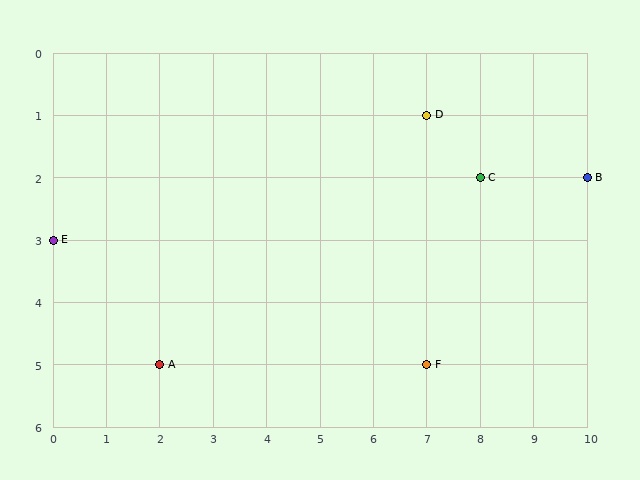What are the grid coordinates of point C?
Point C is at grid coordinates (8, 2).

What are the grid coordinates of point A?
Point A is at grid coordinates (2, 5).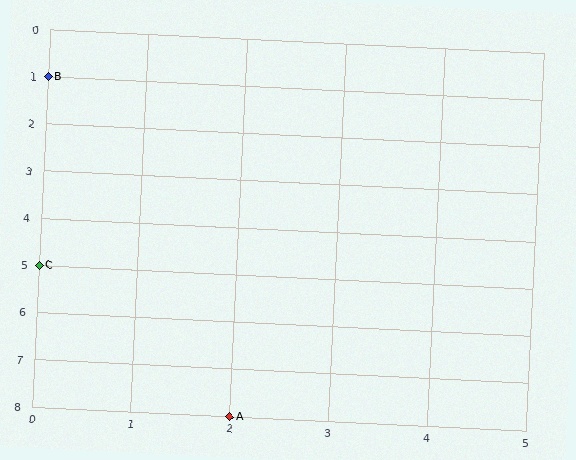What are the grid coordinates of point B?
Point B is at grid coordinates (0, 1).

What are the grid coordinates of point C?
Point C is at grid coordinates (0, 5).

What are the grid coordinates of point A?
Point A is at grid coordinates (2, 8).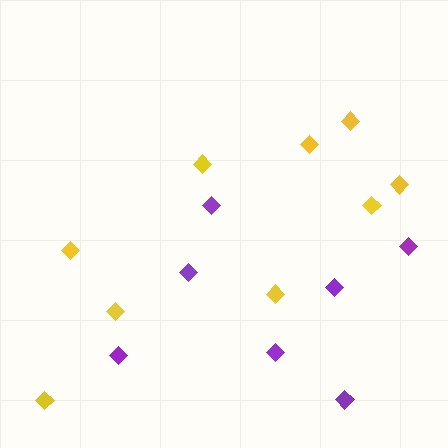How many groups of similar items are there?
There are 2 groups: one group of yellow diamonds (9) and one group of purple diamonds (7).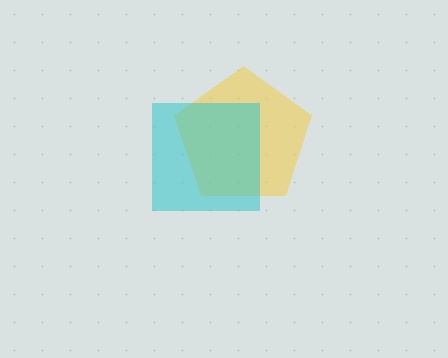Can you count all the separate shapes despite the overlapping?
Yes, there are 2 separate shapes.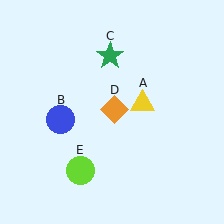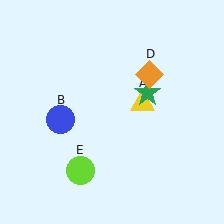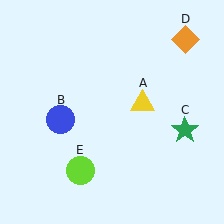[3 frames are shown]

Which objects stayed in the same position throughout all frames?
Yellow triangle (object A) and blue circle (object B) and lime circle (object E) remained stationary.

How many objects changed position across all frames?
2 objects changed position: green star (object C), orange diamond (object D).